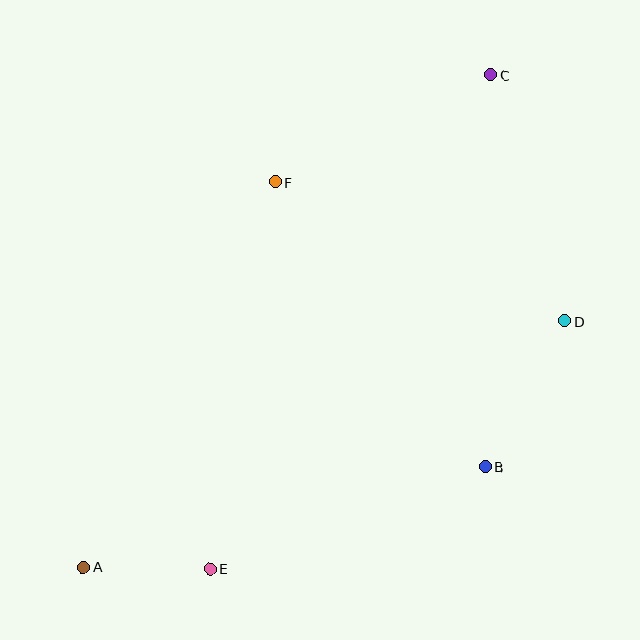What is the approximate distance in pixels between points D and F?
The distance between D and F is approximately 321 pixels.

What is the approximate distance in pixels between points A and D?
The distance between A and D is approximately 540 pixels.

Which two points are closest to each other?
Points A and E are closest to each other.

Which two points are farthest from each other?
Points A and C are farthest from each other.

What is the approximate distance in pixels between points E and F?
The distance between E and F is approximately 392 pixels.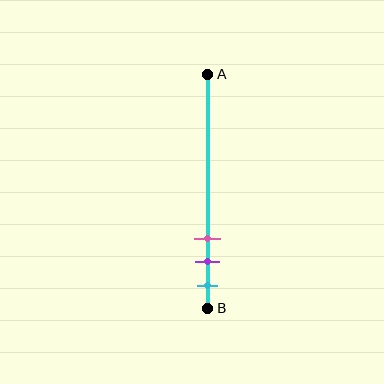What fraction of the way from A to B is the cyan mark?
The cyan mark is approximately 90% (0.9) of the way from A to B.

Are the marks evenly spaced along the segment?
Yes, the marks are approximately evenly spaced.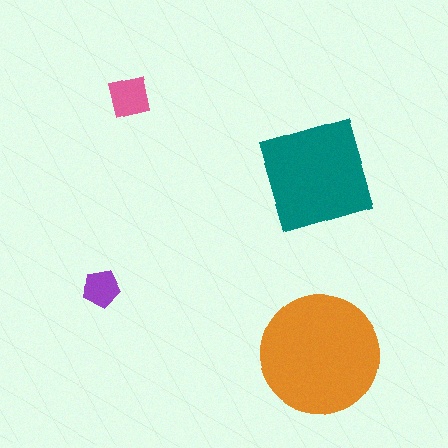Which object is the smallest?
The purple pentagon.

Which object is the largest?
The orange circle.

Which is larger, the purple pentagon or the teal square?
The teal square.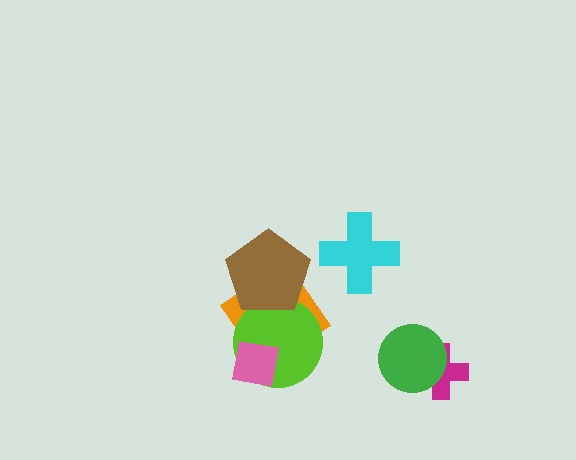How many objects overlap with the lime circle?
3 objects overlap with the lime circle.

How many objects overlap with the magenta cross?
1 object overlaps with the magenta cross.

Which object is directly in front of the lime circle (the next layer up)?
The pink square is directly in front of the lime circle.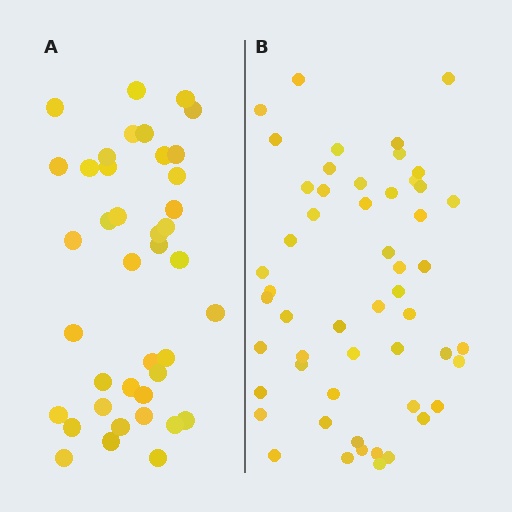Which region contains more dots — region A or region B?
Region B (the right region) has more dots.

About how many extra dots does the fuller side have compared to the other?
Region B has approximately 15 more dots than region A.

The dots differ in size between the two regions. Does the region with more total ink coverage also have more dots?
No. Region A has more total ink coverage because its dots are larger, but region B actually contains more individual dots. Total area can be misleading — the number of items is what matters here.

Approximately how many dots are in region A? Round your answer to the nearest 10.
About 40 dots.